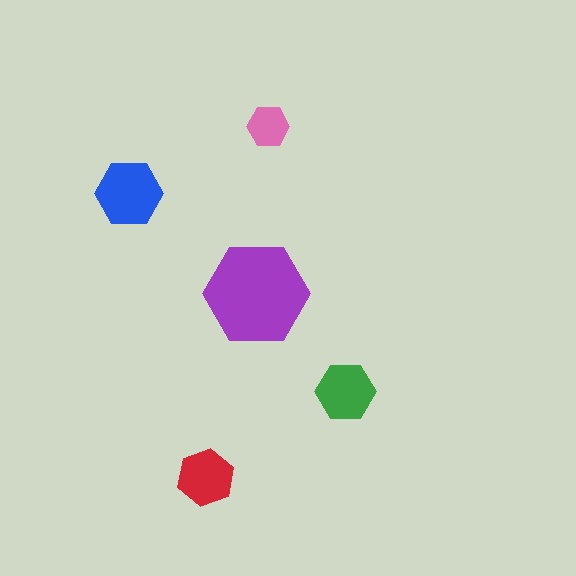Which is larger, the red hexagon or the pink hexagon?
The red one.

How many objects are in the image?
There are 5 objects in the image.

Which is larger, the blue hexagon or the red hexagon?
The blue one.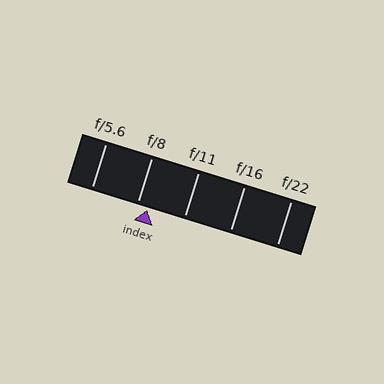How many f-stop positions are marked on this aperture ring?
There are 5 f-stop positions marked.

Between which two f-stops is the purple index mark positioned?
The index mark is between f/8 and f/11.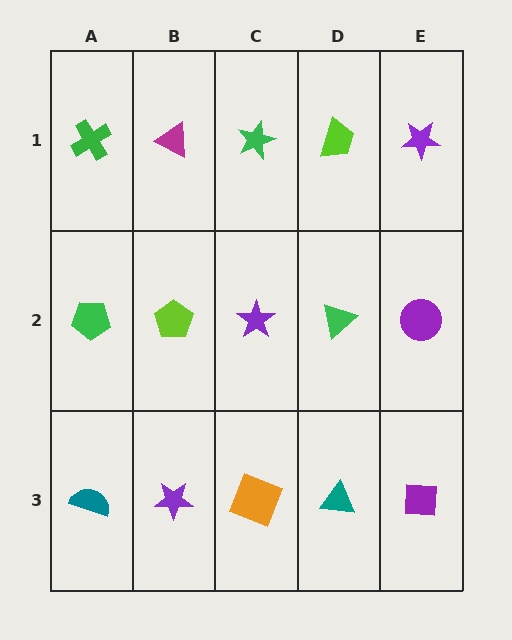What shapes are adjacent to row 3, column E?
A purple circle (row 2, column E), a teal triangle (row 3, column D).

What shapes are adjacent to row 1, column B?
A lime pentagon (row 2, column B), a green cross (row 1, column A), a green star (row 1, column C).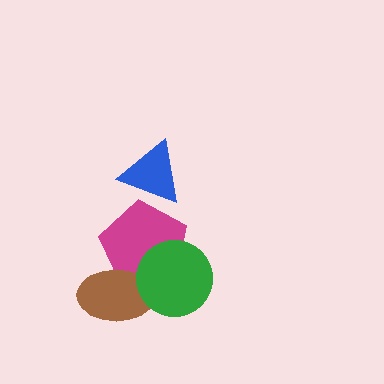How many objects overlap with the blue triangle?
1 object overlaps with the blue triangle.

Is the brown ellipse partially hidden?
Yes, it is partially covered by another shape.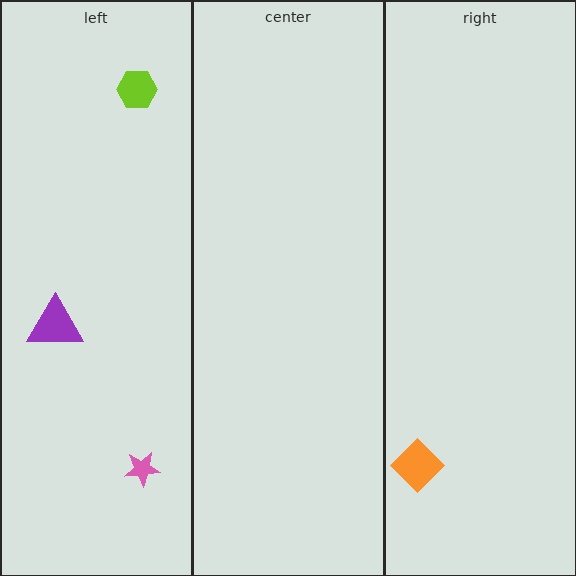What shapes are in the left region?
The pink star, the purple triangle, the lime hexagon.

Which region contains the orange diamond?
The right region.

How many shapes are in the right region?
1.